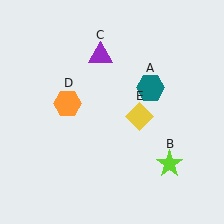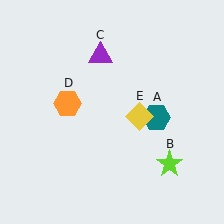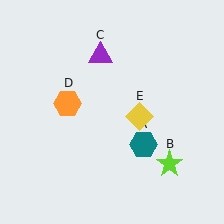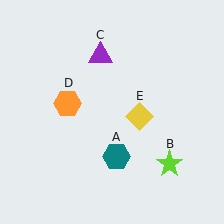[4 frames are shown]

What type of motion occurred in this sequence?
The teal hexagon (object A) rotated clockwise around the center of the scene.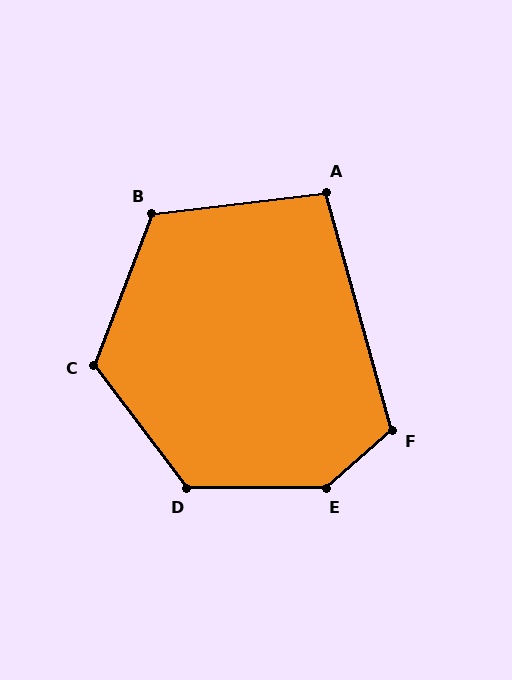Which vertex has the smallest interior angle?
A, at approximately 99 degrees.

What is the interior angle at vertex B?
Approximately 118 degrees (obtuse).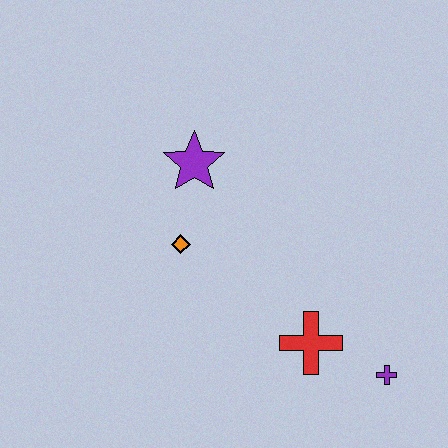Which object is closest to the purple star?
The orange diamond is closest to the purple star.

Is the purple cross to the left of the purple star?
No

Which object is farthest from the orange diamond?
The purple cross is farthest from the orange diamond.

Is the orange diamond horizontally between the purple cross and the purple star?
No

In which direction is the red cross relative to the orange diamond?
The red cross is to the right of the orange diamond.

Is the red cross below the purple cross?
No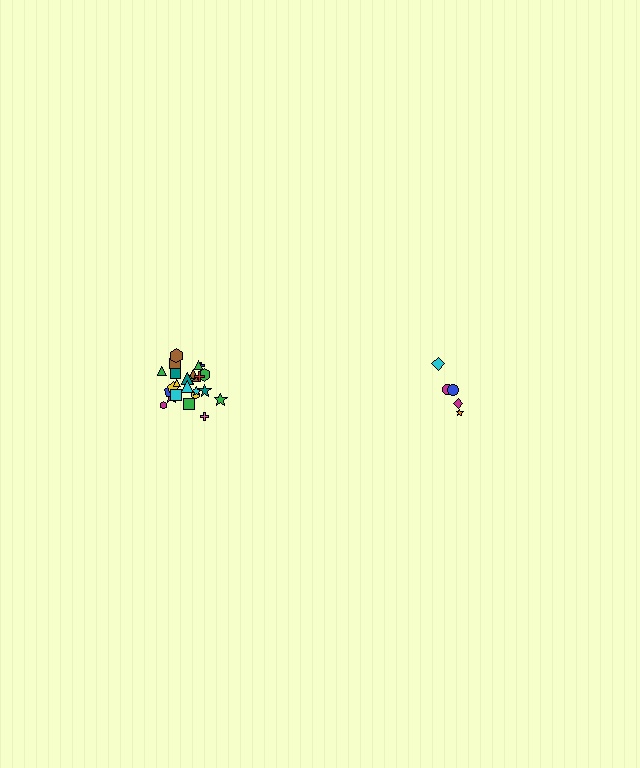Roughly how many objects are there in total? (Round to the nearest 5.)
Roughly 30 objects in total.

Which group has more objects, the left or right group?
The left group.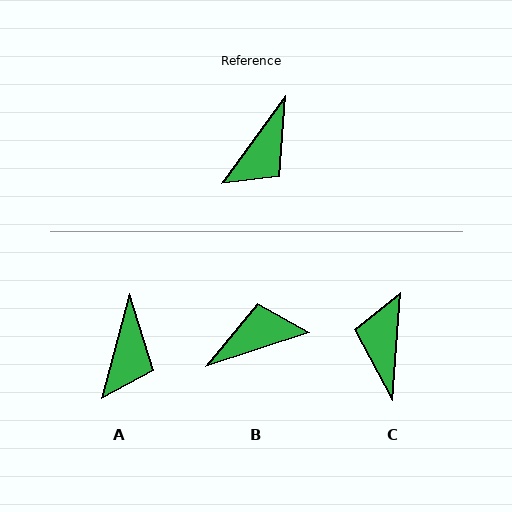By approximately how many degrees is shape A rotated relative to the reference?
Approximately 21 degrees counter-clockwise.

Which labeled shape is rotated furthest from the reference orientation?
C, about 148 degrees away.